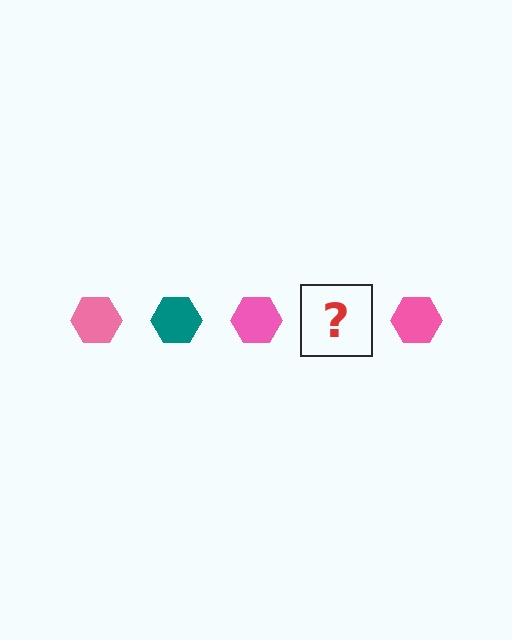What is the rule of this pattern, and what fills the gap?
The rule is that the pattern cycles through pink, teal hexagons. The gap should be filled with a teal hexagon.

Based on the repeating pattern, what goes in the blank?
The blank should be a teal hexagon.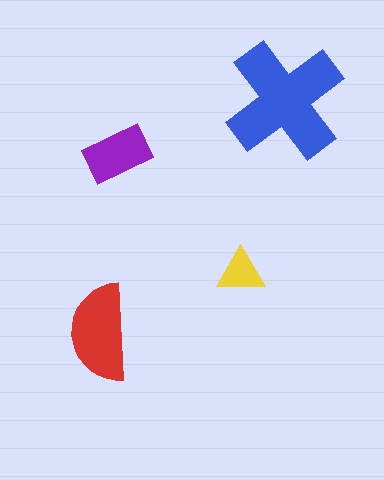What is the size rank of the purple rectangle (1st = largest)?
3rd.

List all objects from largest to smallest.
The blue cross, the red semicircle, the purple rectangle, the yellow triangle.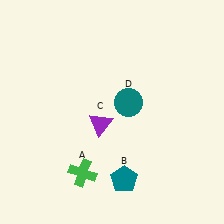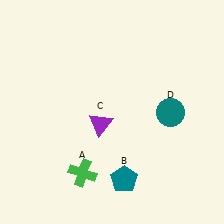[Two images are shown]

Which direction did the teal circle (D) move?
The teal circle (D) moved right.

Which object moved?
The teal circle (D) moved right.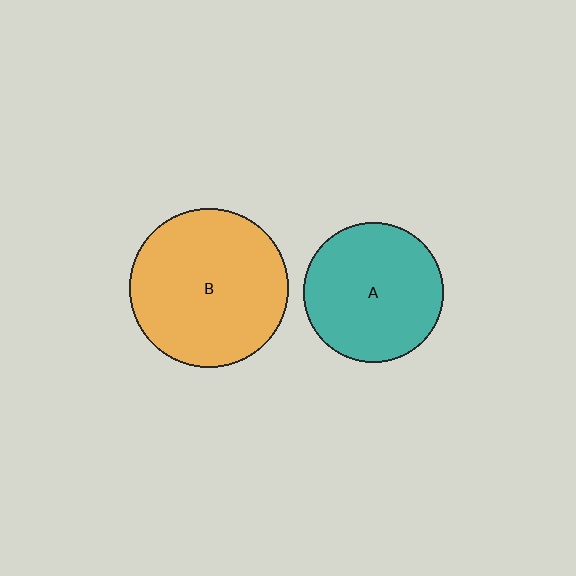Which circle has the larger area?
Circle B (orange).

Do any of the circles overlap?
No, none of the circles overlap.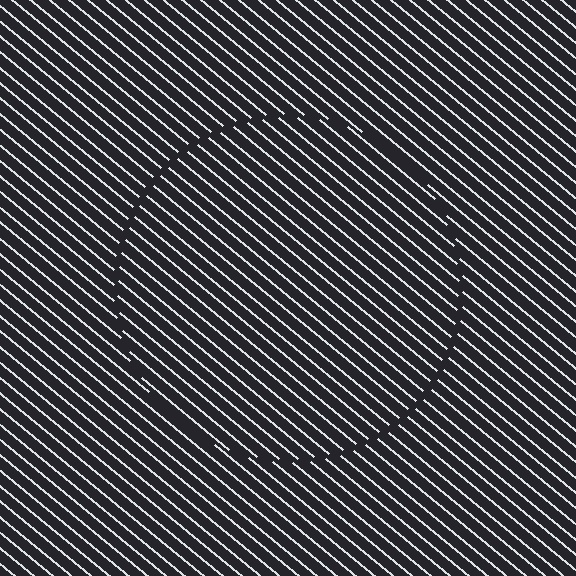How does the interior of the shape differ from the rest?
The interior of the shape contains the same grating, shifted by half a period — the contour is defined by the phase discontinuity where line-ends from the inner and outer gratings abut.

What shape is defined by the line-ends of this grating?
An illusory circle. The interior of the shape contains the same grating, shifted by half a period — the contour is defined by the phase discontinuity where line-ends from the inner and outer gratings abut.